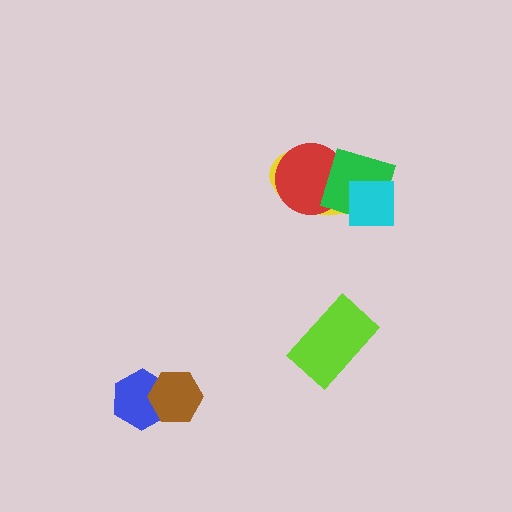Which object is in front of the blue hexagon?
The brown hexagon is in front of the blue hexagon.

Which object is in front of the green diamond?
The cyan square is in front of the green diamond.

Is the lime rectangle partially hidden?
No, no other shape covers it.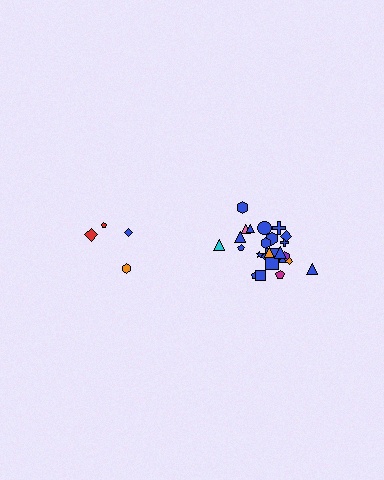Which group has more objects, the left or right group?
The right group.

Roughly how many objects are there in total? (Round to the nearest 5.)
Roughly 30 objects in total.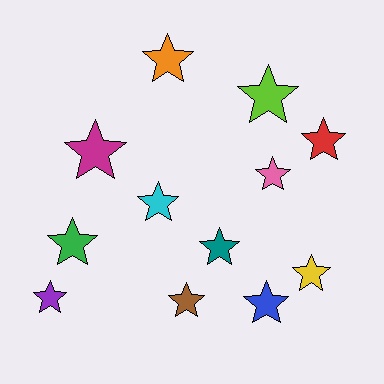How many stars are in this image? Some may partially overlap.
There are 12 stars.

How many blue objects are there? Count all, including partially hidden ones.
There is 1 blue object.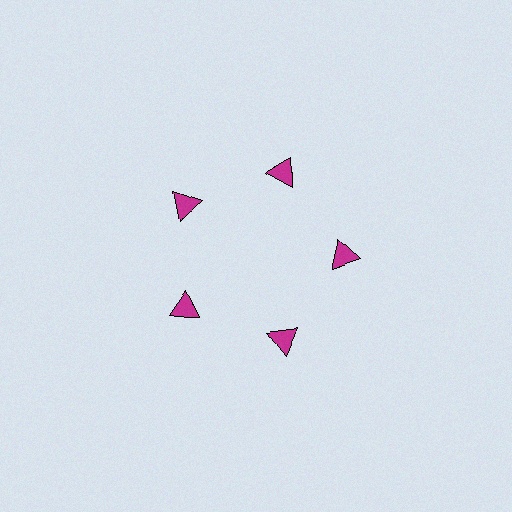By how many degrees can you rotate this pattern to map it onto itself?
The pattern maps onto itself every 72 degrees of rotation.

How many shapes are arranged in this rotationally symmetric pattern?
There are 5 shapes, arranged in 5 groups of 1.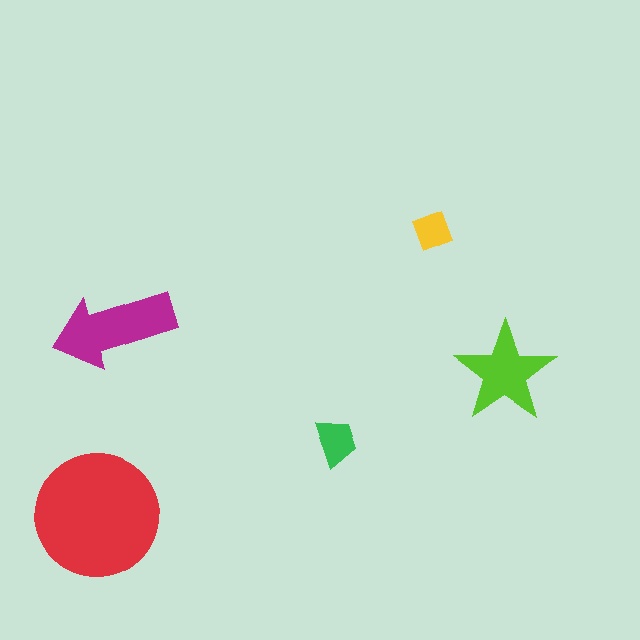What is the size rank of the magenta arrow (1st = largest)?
2nd.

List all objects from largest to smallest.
The red circle, the magenta arrow, the lime star, the green trapezoid, the yellow square.